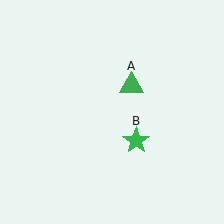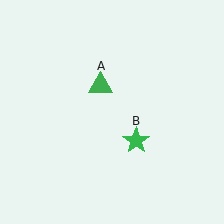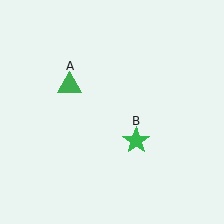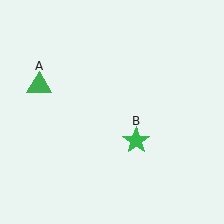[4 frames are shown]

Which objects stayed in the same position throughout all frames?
Green star (object B) remained stationary.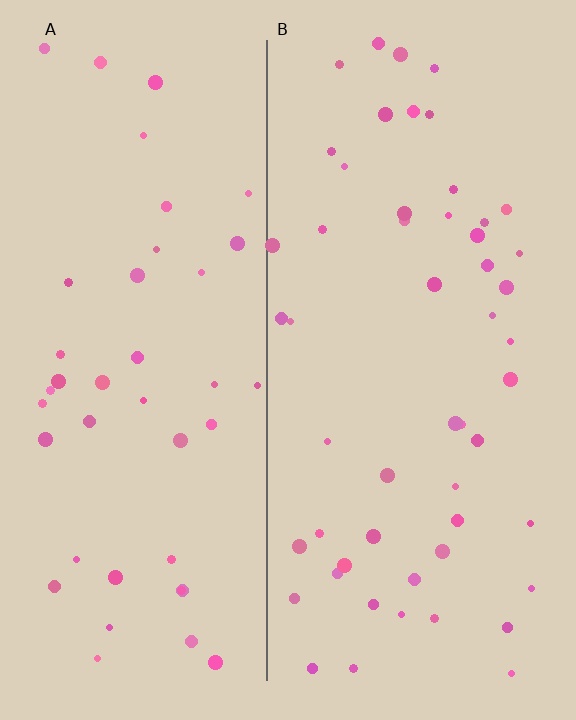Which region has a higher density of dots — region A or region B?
B (the right).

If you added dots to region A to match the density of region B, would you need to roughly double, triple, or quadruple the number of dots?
Approximately double.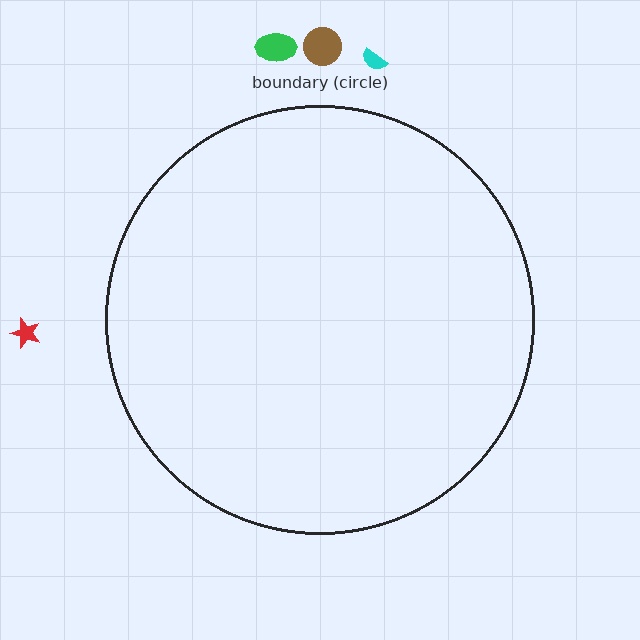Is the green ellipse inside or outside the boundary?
Outside.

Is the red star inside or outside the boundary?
Outside.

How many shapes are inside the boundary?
0 inside, 4 outside.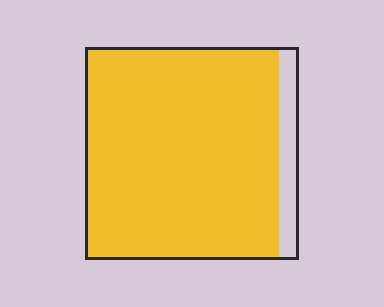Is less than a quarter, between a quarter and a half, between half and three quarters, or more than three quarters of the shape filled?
More than three quarters.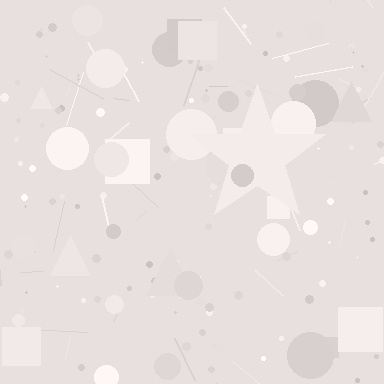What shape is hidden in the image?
A star is hidden in the image.